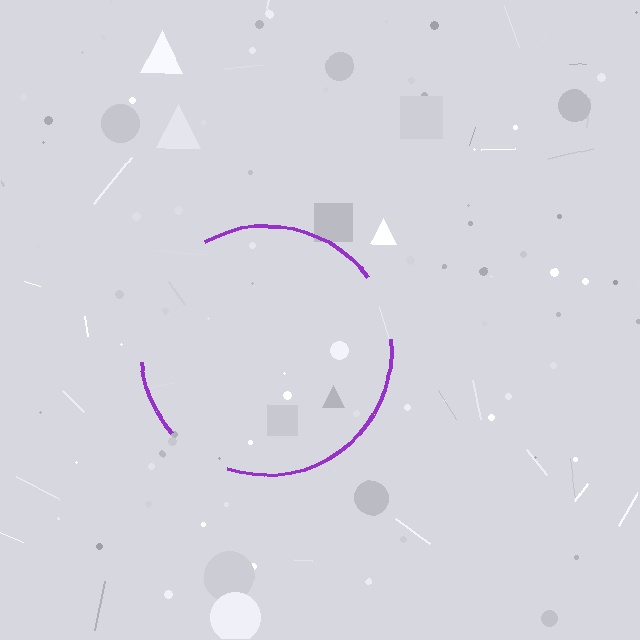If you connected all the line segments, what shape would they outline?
They would outline a circle.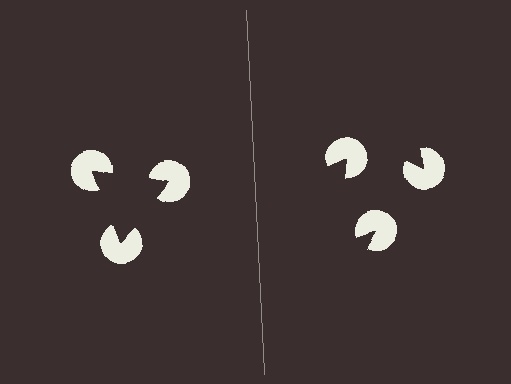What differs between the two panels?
The pac-man discs are positioned identically on both sides; only the wedge orientations differ. On the left they align to a triangle; on the right they are misaligned.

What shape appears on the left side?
An illusory triangle.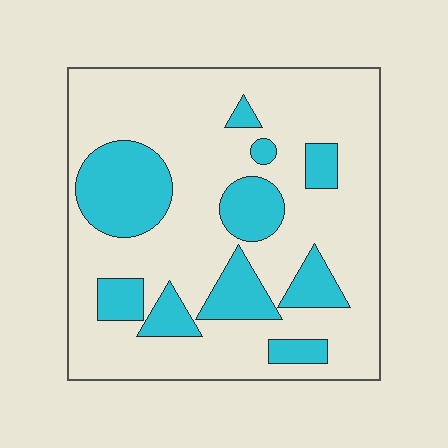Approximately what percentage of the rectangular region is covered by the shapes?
Approximately 25%.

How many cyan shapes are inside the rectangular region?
10.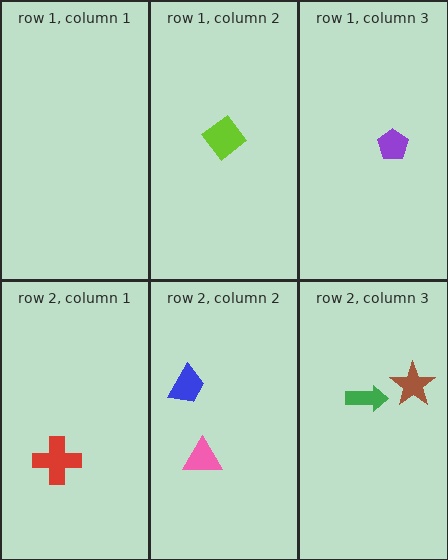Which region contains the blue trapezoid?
The row 2, column 2 region.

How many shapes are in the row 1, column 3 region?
1.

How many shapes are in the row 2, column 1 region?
1.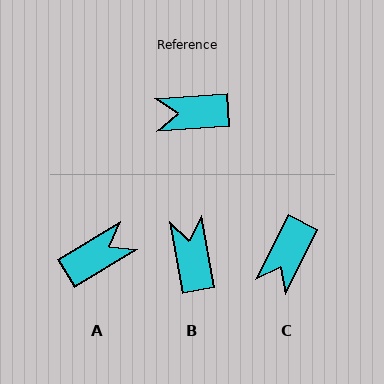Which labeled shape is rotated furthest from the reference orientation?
A, about 153 degrees away.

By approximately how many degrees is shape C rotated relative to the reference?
Approximately 59 degrees counter-clockwise.